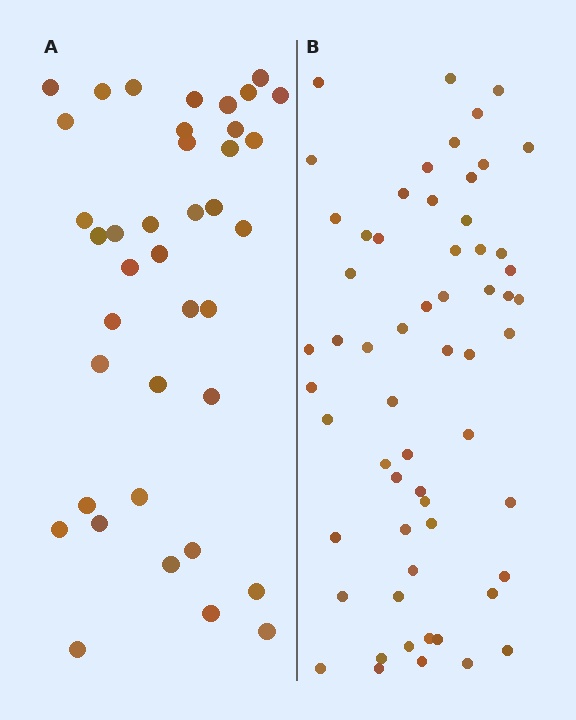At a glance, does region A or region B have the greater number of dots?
Region B (the right region) has more dots.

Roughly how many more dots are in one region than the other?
Region B has approximately 20 more dots than region A.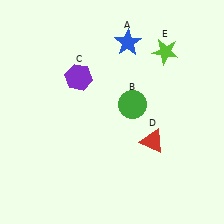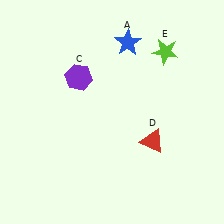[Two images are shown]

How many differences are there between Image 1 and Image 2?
There is 1 difference between the two images.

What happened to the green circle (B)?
The green circle (B) was removed in Image 2. It was in the top-right area of Image 1.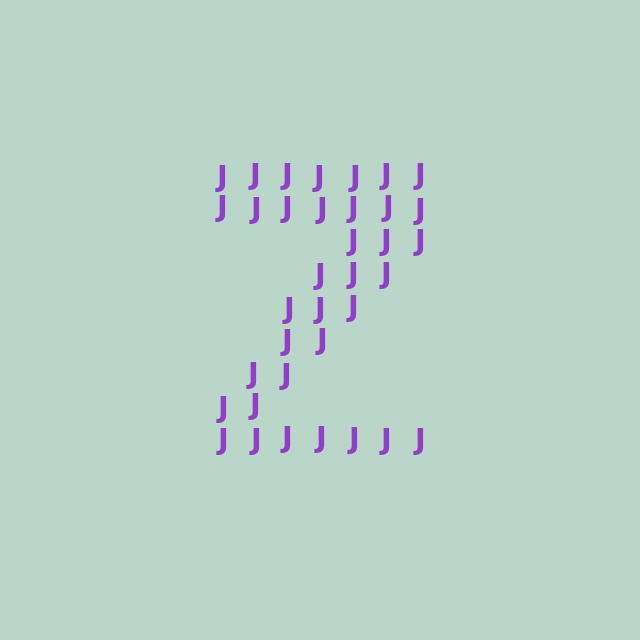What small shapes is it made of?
It is made of small letter J's.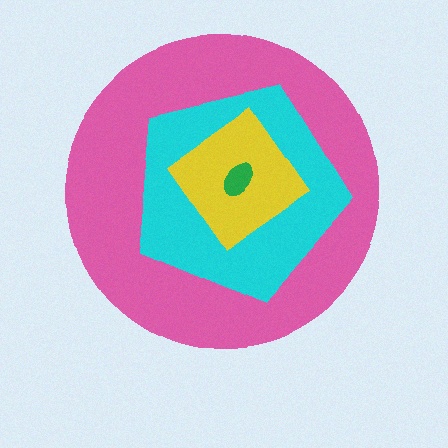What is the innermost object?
The green ellipse.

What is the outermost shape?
The pink circle.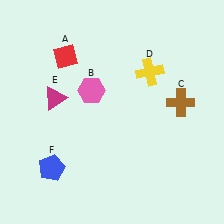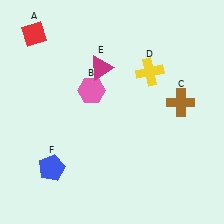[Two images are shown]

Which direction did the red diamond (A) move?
The red diamond (A) moved left.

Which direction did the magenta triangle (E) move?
The magenta triangle (E) moved right.